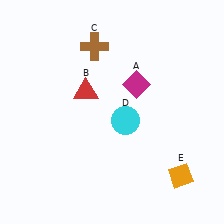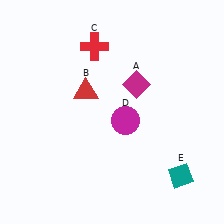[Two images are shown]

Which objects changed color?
C changed from brown to red. D changed from cyan to magenta. E changed from orange to teal.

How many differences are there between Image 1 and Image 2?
There are 3 differences between the two images.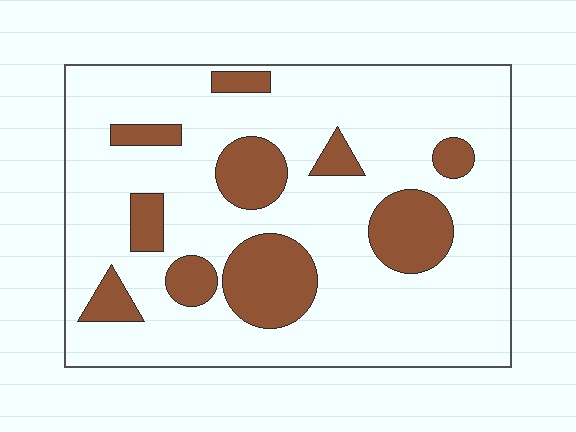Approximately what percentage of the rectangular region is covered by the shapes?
Approximately 20%.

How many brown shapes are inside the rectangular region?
10.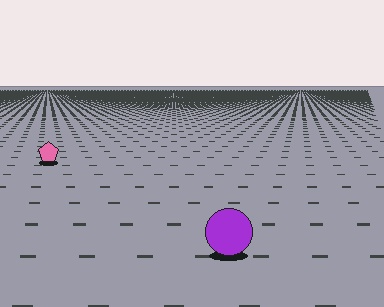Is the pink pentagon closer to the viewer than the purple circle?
No. The purple circle is closer — you can tell from the texture gradient: the ground texture is coarser near it.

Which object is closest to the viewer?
The purple circle is closest. The texture marks near it are larger and more spread out.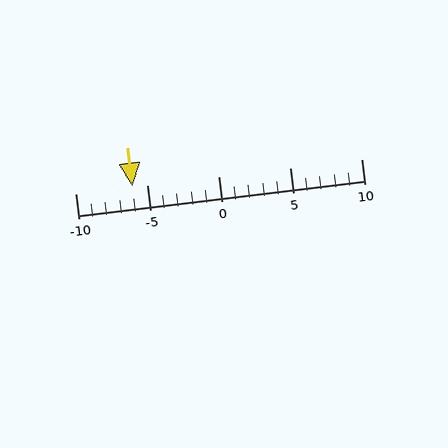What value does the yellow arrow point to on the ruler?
The yellow arrow points to approximately -6.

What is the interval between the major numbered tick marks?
The major tick marks are spaced 5 units apart.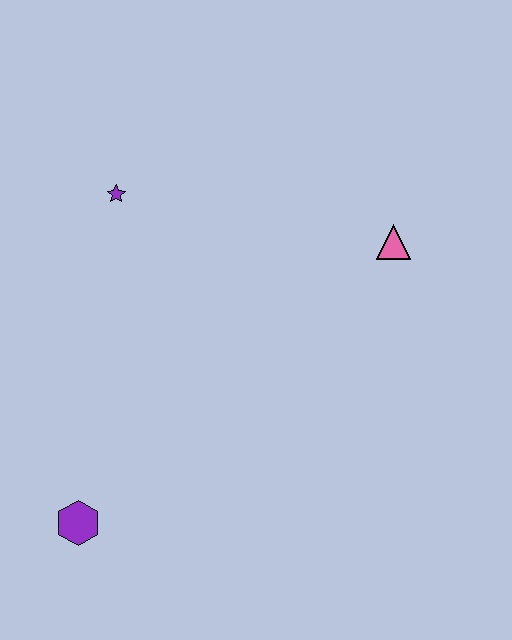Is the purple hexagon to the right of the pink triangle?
No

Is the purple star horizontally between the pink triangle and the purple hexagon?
Yes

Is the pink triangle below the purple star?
Yes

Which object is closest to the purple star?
The pink triangle is closest to the purple star.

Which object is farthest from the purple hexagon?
The pink triangle is farthest from the purple hexagon.